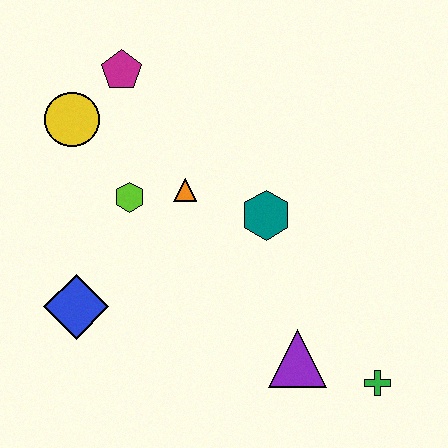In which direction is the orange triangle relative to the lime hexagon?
The orange triangle is to the right of the lime hexagon.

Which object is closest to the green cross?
The purple triangle is closest to the green cross.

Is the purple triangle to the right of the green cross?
No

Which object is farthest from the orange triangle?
The green cross is farthest from the orange triangle.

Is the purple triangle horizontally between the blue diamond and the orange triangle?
No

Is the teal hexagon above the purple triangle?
Yes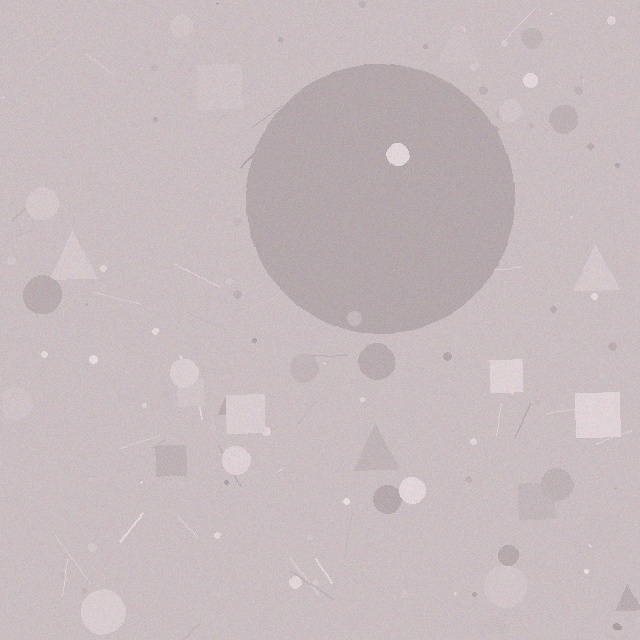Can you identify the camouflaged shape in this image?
The camouflaged shape is a circle.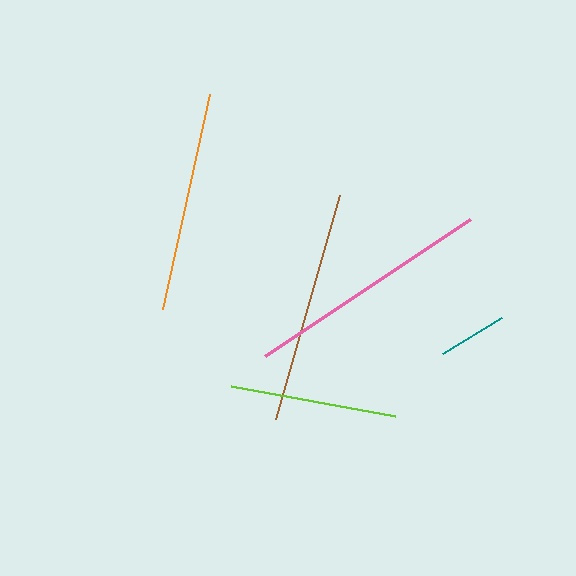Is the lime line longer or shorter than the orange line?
The orange line is longer than the lime line.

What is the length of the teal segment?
The teal segment is approximately 69 pixels long.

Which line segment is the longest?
The pink line is the longest at approximately 247 pixels.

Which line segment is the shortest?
The teal line is the shortest at approximately 69 pixels.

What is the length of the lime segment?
The lime segment is approximately 167 pixels long.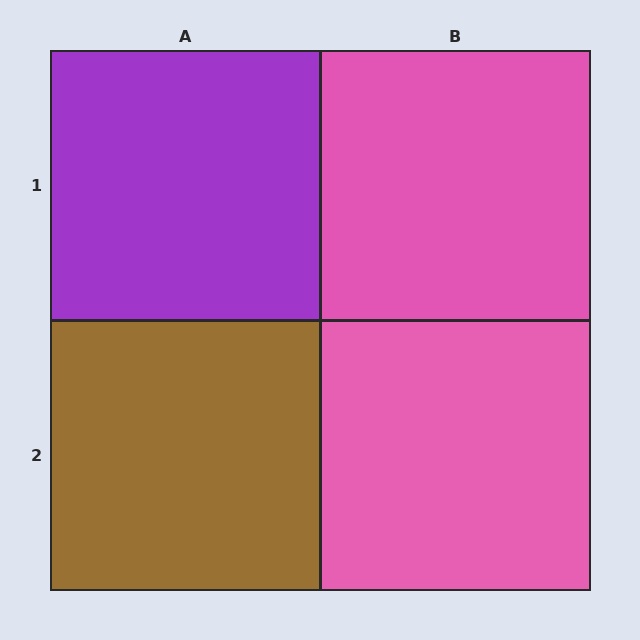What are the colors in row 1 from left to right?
Purple, pink.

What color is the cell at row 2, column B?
Pink.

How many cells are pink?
2 cells are pink.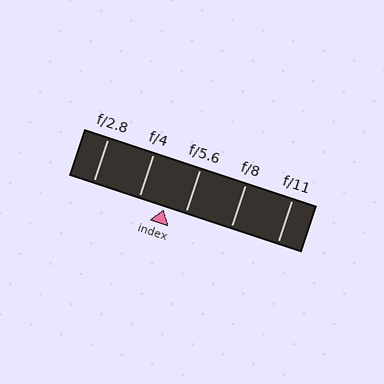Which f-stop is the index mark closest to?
The index mark is closest to f/5.6.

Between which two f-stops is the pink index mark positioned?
The index mark is between f/4 and f/5.6.